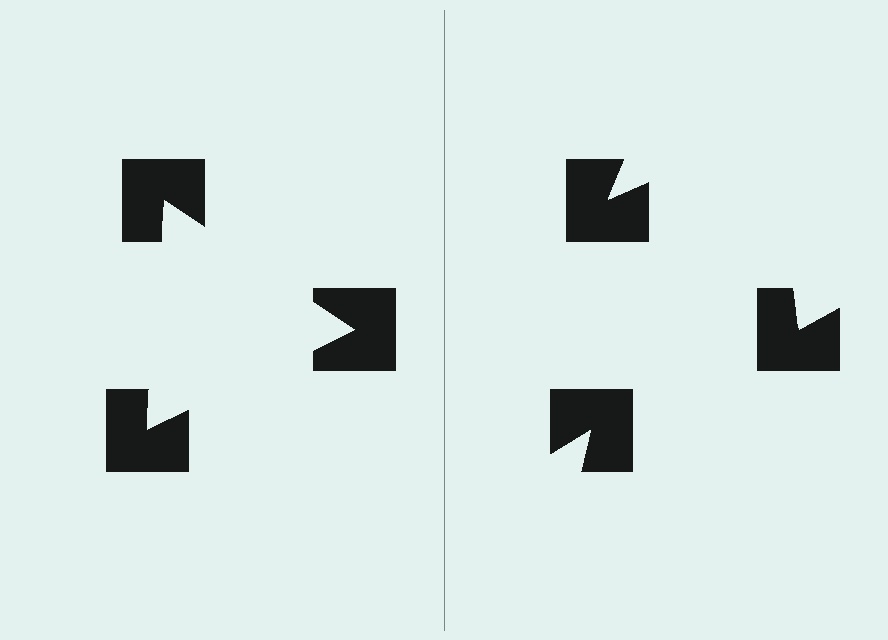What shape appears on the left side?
An illusory triangle.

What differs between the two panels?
The notched squares are positioned identically on both sides; only the wedge orientations differ. On the left they align to a triangle; on the right they are misaligned.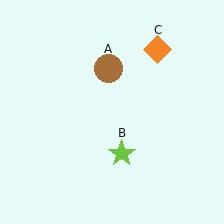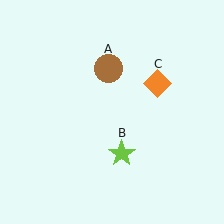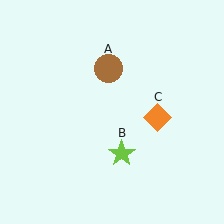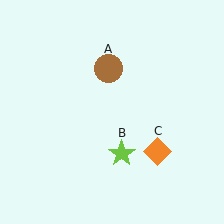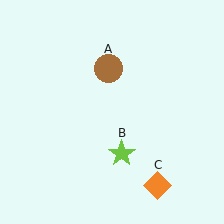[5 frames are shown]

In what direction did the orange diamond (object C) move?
The orange diamond (object C) moved down.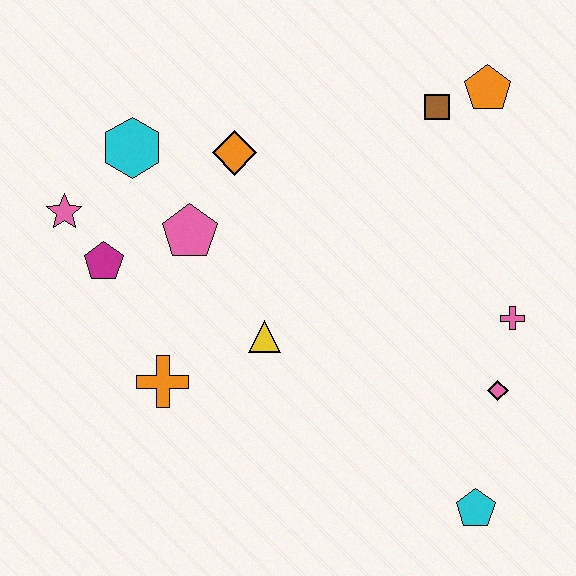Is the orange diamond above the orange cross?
Yes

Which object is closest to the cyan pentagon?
The pink diamond is closest to the cyan pentagon.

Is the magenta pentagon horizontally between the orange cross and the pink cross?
No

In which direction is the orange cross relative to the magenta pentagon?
The orange cross is below the magenta pentagon.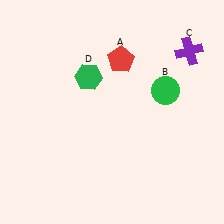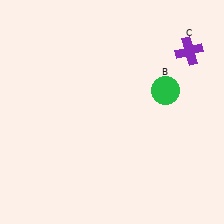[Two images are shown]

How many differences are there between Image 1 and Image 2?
There are 2 differences between the two images.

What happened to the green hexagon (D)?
The green hexagon (D) was removed in Image 2. It was in the top-left area of Image 1.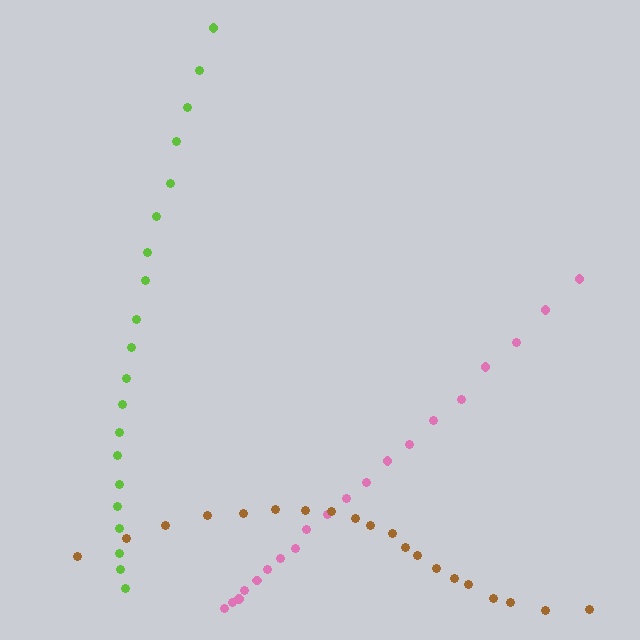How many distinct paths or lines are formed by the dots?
There are 3 distinct paths.